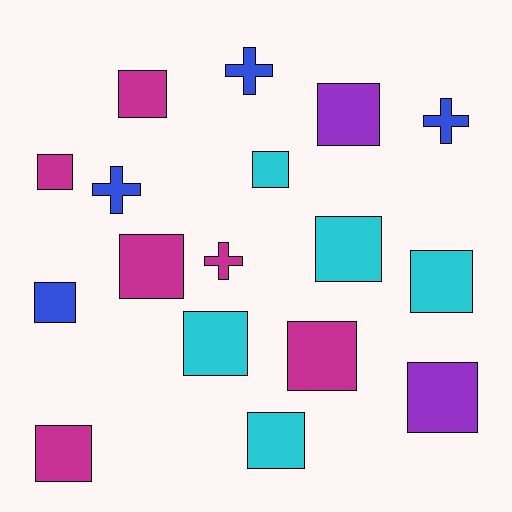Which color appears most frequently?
Magenta, with 6 objects.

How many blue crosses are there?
There are 3 blue crosses.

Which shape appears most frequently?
Square, with 13 objects.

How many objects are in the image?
There are 17 objects.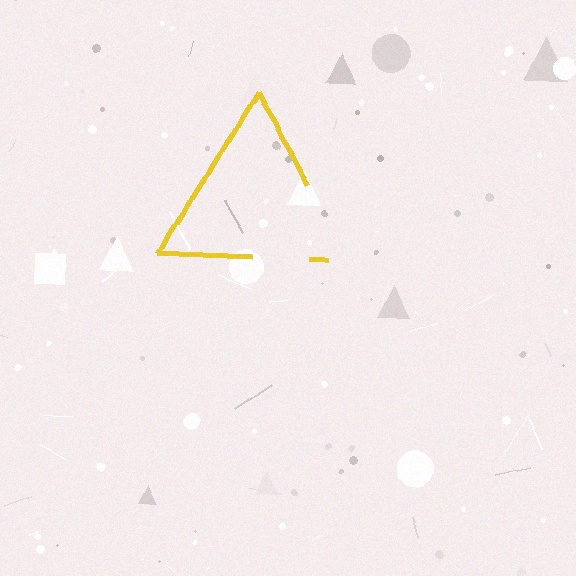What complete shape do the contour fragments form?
The contour fragments form a triangle.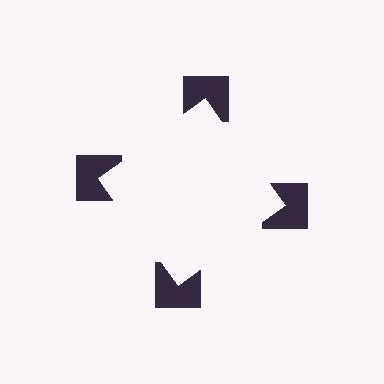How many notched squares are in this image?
There are 4 — one at each vertex of the illusory square.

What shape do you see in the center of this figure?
An illusory square — its edges are inferred from the aligned wedge cuts in the notched squares, not physically drawn.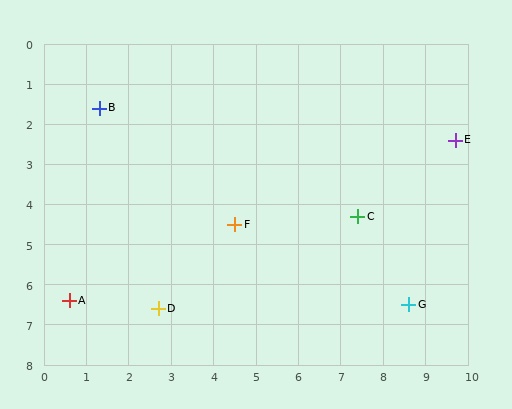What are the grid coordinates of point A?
Point A is at approximately (0.6, 6.4).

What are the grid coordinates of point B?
Point B is at approximately (1.3, 1.6).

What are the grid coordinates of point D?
Point D is at approximately (2.7, 6.6).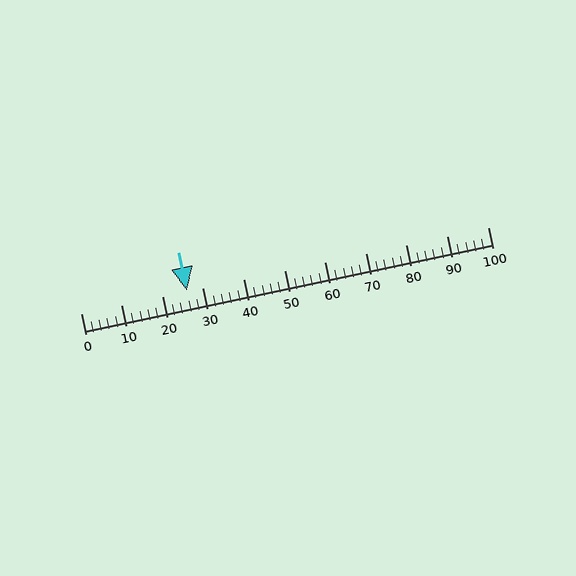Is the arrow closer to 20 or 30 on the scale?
The arrow is closer to 30.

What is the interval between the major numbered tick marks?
The major tick marks are spaced 10 units apart.